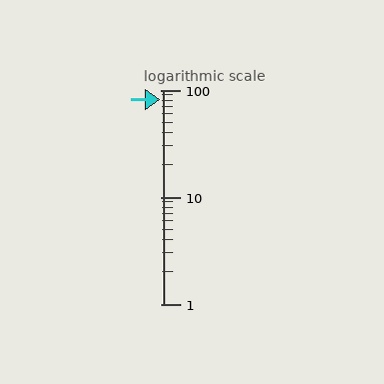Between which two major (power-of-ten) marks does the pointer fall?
The pointer is between 10 and 100.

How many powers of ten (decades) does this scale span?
The scale spans 2 decades, from 1 to 100.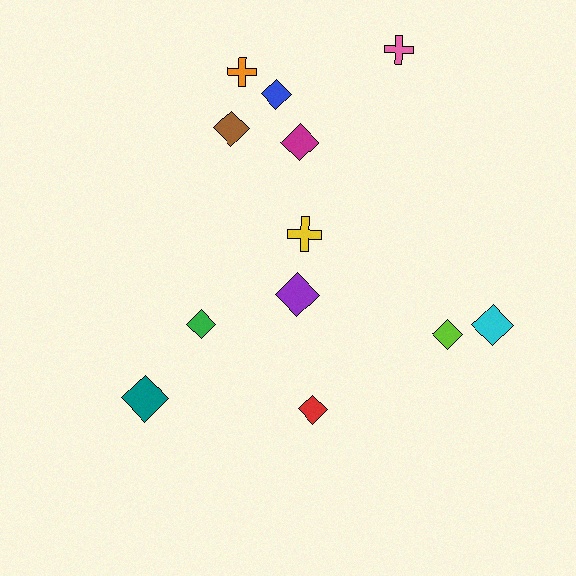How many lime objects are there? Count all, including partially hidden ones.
There is 1 lime object.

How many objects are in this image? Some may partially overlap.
There are 12 objects.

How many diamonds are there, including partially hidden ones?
There are 9 diamonds.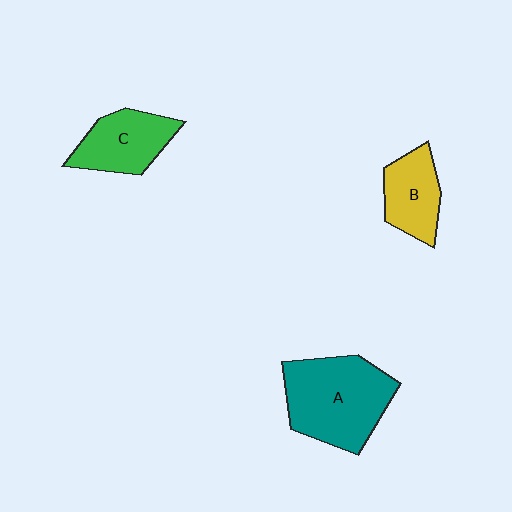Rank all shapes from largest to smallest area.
From largest to smallest: A (teal), C (green), B (yellow).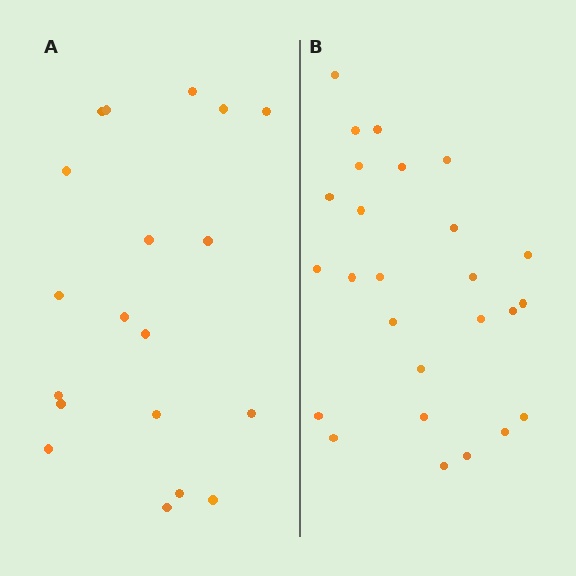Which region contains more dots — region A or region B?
Region B (the right region) has more dots.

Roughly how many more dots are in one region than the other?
Region B has roughly 8 or so more dots than region A.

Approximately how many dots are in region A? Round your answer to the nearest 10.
About 20 dots. (The exact count is 19, which rounds to 20.)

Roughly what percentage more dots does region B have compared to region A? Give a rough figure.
About 35% more.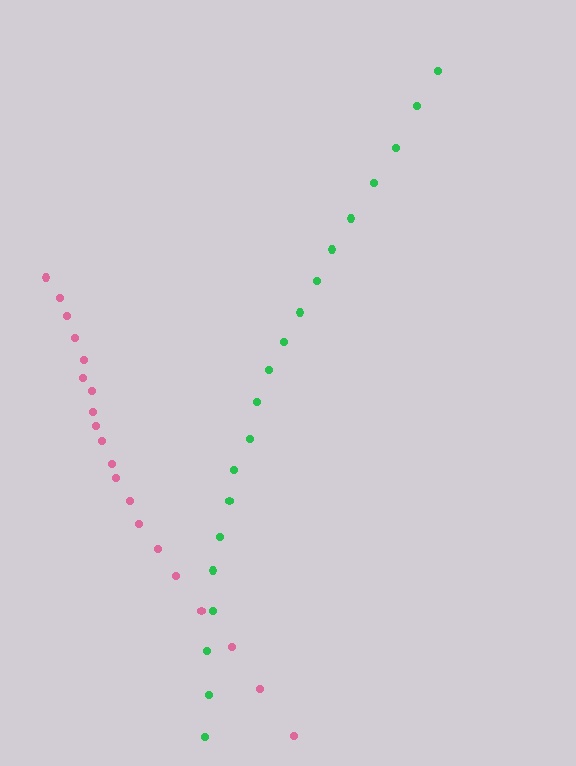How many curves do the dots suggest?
There are 2 distinct paths.